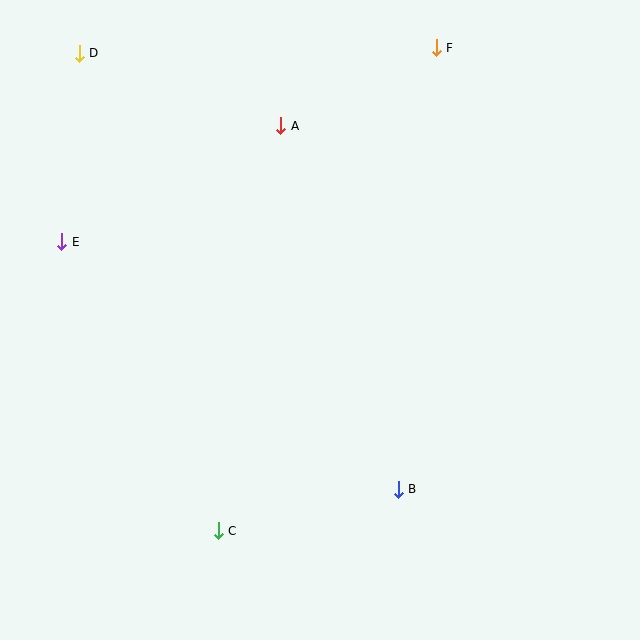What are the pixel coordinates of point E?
Point E is at (62, 242).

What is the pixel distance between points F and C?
The distance between F and C is 530 pixels.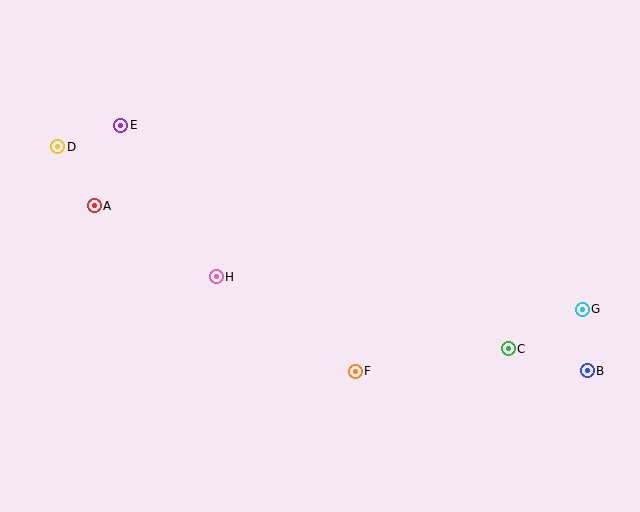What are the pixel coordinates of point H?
Point H is at (216, 277).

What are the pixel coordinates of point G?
Point G is at (582, 309).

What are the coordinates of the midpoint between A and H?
The midpoint between A and H is at (155, 241).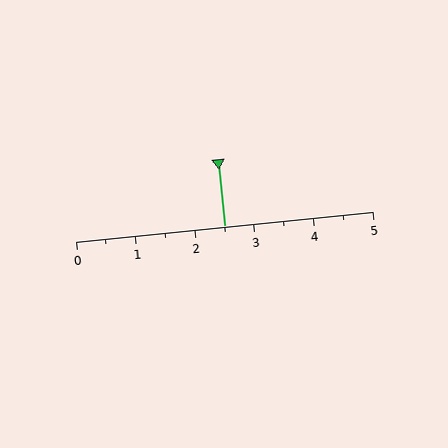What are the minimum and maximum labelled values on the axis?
The axis runs from 0 to 5.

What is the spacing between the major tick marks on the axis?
The major ticks are spaced 1 apart.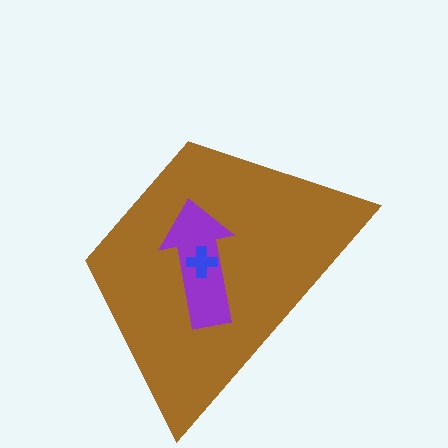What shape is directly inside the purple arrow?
The blue cross.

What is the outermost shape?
The brown trapezoid.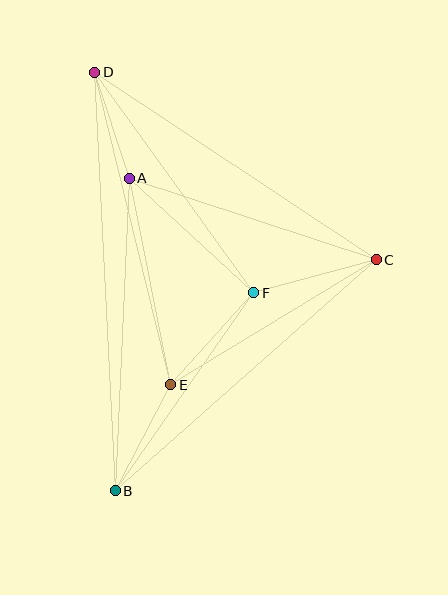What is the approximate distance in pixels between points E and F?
The distance between E and F is approximately 124 pixels.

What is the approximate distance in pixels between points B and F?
The distance between B and F is approximately 242 pixels.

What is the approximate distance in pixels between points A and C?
The distance between A and C is approximately 260 pixels.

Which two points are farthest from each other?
Points B and D are farthest from each other.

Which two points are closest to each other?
Points A and D are closest to each other.